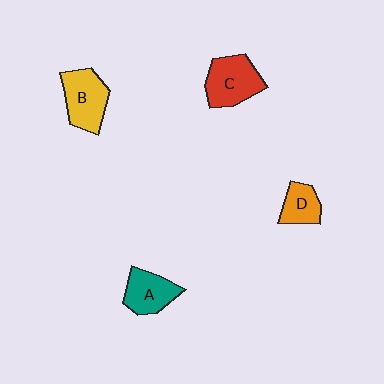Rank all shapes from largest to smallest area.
From largest to smallest: C (red), B (yellow), A (teal), D (orange).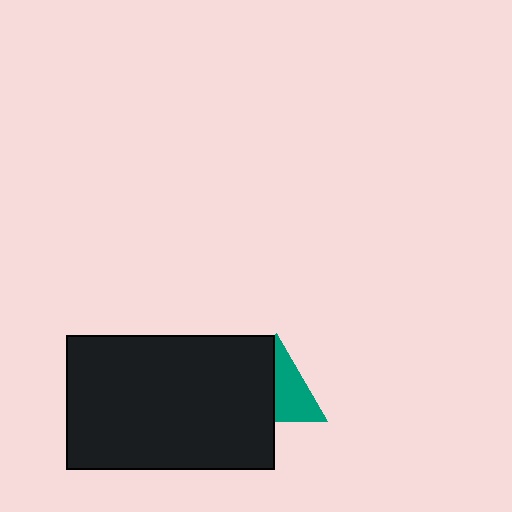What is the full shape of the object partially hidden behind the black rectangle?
The partially hidden object is a teal triangle.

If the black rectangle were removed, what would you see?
You would see the complete teal triangle.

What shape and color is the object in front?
The object in front is a black rectangle.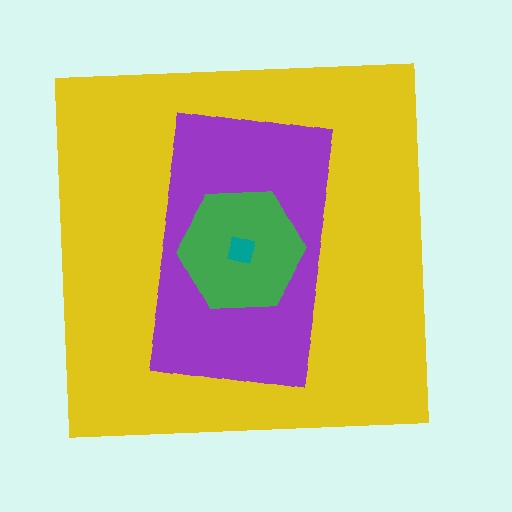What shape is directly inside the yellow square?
The purple rectangle.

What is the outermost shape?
The yellow square.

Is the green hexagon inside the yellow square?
Yes.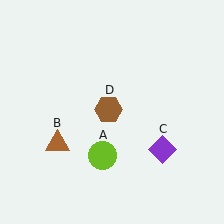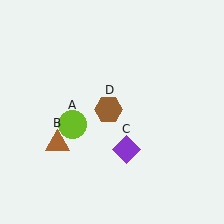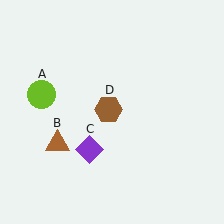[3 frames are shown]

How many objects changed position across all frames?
2 objects changed position: lime circle (object A), purple diamond (object C).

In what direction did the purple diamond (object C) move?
The purple diamond (object C) moved left.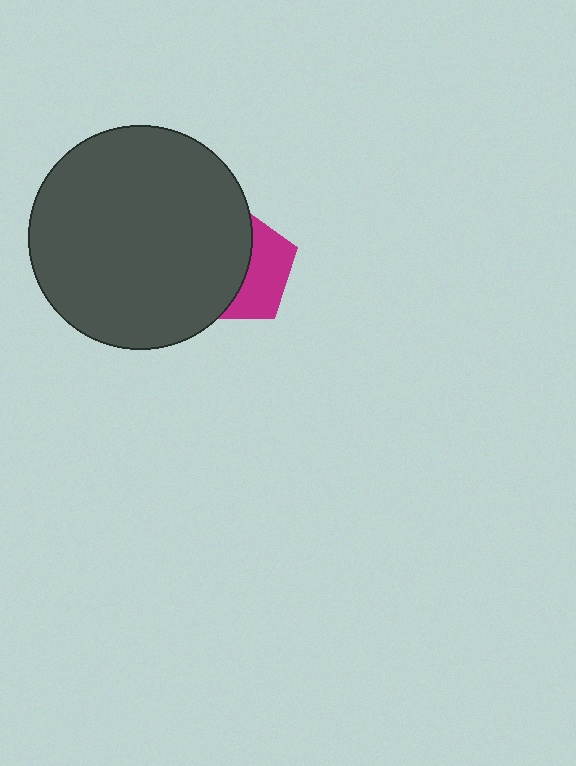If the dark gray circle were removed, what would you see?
You would see the complete magenta pentagon.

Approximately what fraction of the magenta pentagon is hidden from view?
Roughly 59% of the magenta pentagon is hidden behind the dark gray circle.